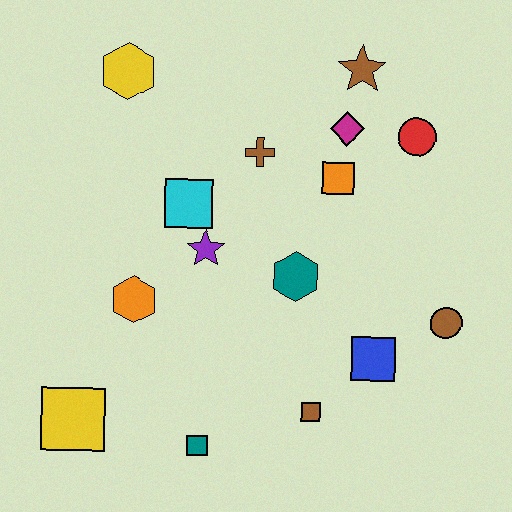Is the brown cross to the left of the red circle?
Yes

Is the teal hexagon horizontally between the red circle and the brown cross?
Yes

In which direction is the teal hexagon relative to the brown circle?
The teal hexagon is to the left of the brown circle.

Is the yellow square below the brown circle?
Yes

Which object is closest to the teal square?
The brown square is closest to the teal square.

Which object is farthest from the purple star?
The brown circle is farthest from the purple star.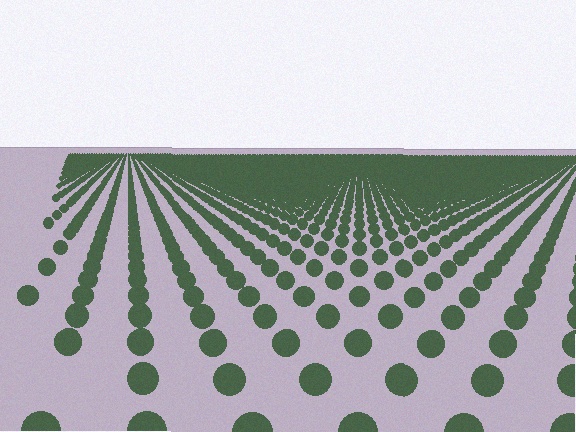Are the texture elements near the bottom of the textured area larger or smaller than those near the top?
Larger. Near the bottom, elements are closer to the viewer and appear at a bigger on-screen size.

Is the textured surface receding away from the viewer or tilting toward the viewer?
The surface is receding away from the viewer. Texture elements get smaller and denser toward the top.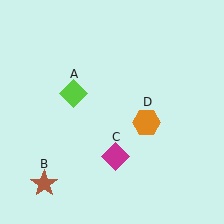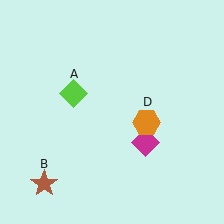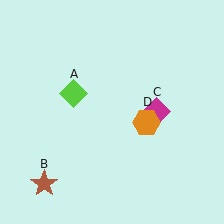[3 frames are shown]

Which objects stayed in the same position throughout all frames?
Lime diamond (object A) and brown star (object B) and orange hexagon (object D) remained stationary.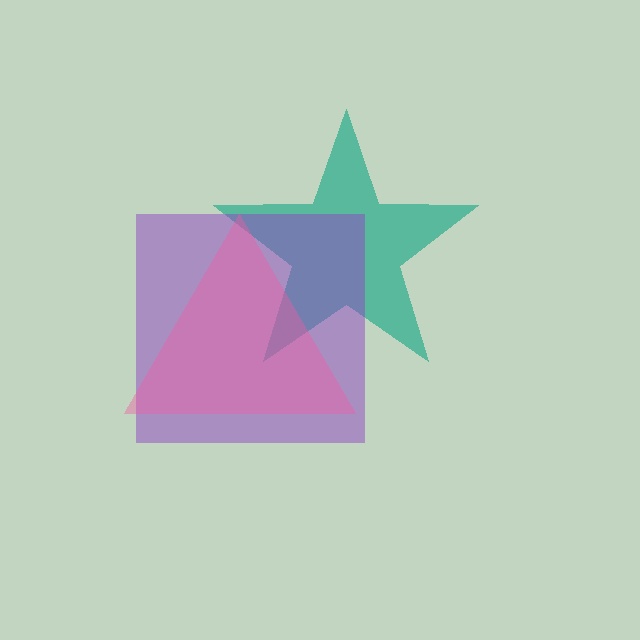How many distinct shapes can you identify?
There are 3 distinct shapes: a teal star, a purple square, a pink triangle.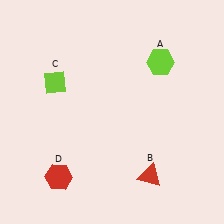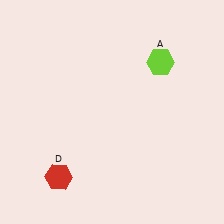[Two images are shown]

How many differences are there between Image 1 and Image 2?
There are 2 differences between the two images.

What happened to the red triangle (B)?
The red triangle (B) was removed in Image 2. It was in the bottom-right area of Image 1.